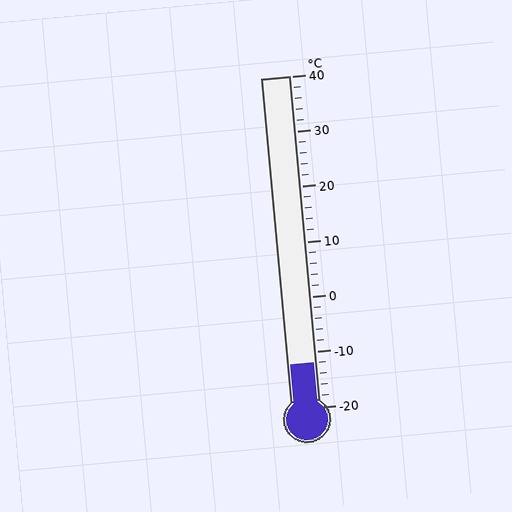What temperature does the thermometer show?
The thermometer shows approximately -12°C.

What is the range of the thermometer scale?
The thermometer scale ranges from -20°C to 40°C.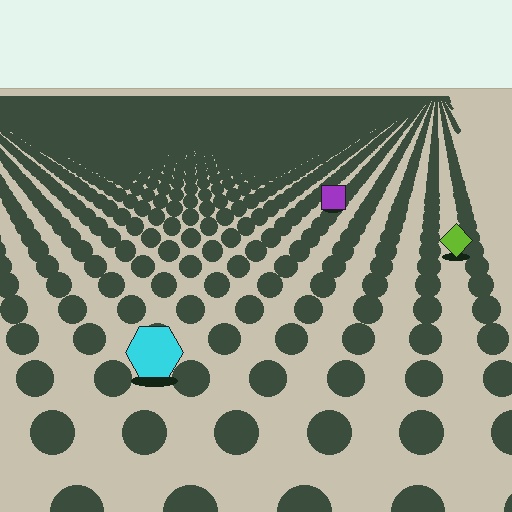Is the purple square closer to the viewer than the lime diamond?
No. The lime diamond is closer — you can tell from the texture gradient: the ground texture is coarser near it.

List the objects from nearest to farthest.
From nearest to farthest: the cyan hexagon, the lime diamond, the purple square.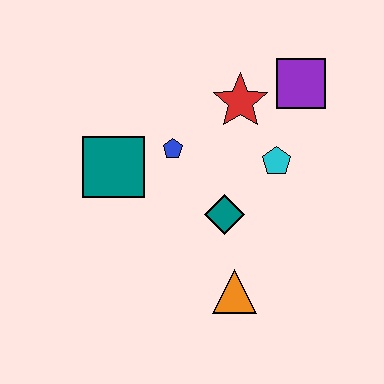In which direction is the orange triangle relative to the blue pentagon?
The orange triangle is below the blue pentagon.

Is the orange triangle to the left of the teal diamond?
No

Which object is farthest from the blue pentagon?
The orange triangle is farthest from the blue pentagon.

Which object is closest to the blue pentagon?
The teal square is closest to the blue pentagon.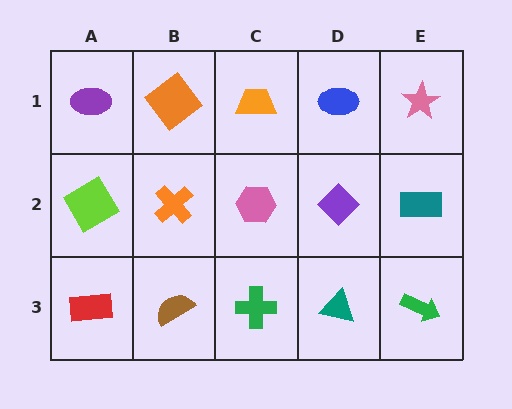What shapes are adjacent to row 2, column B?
An orange diamond (row 1, column B), a brown semicircle (row 3, column B), a lime diamond (row 2, column A), a pink hexagon (row 2, column C).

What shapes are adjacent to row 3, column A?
A lime diamond (row 2, column A), a brown semicircle (row 3, column B).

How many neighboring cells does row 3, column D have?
3.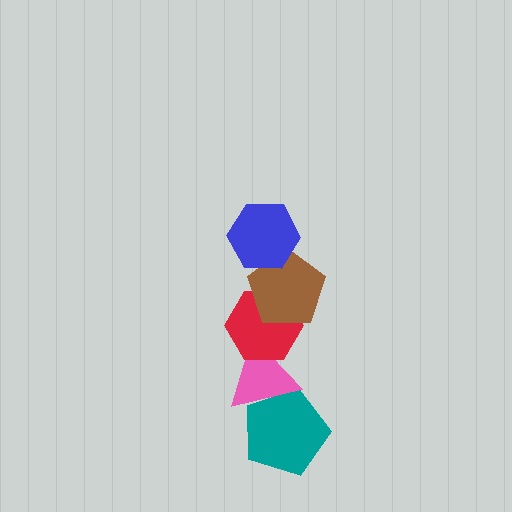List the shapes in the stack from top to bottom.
From top to bottom: the blue hexagon, the brown pentagon, the red hexagon, the pink triangle, the teal pentagon.